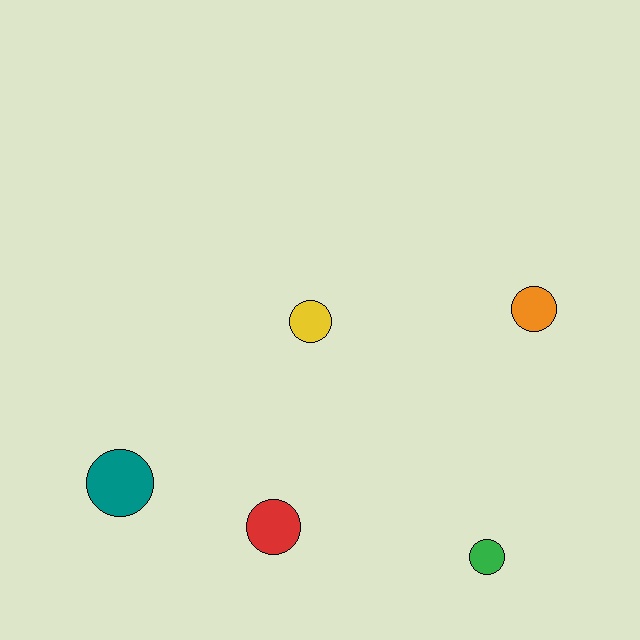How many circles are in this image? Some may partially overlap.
There are 5 circles.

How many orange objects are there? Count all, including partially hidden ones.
There is 1 orange object.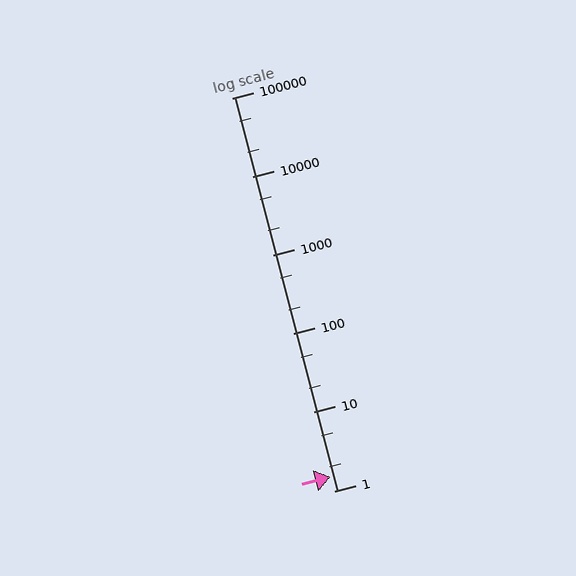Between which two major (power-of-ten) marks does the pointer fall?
The pointer is between 1 and 10.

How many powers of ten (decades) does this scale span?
The scale spans 5 decades, from 1 to 100000.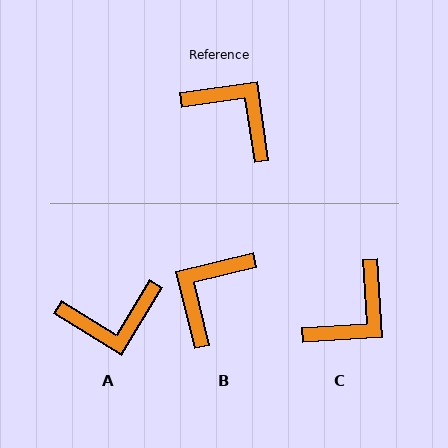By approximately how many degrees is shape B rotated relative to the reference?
Approximately 96 degrees counter-clockwise.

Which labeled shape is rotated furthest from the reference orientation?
A, about 129 degrees away.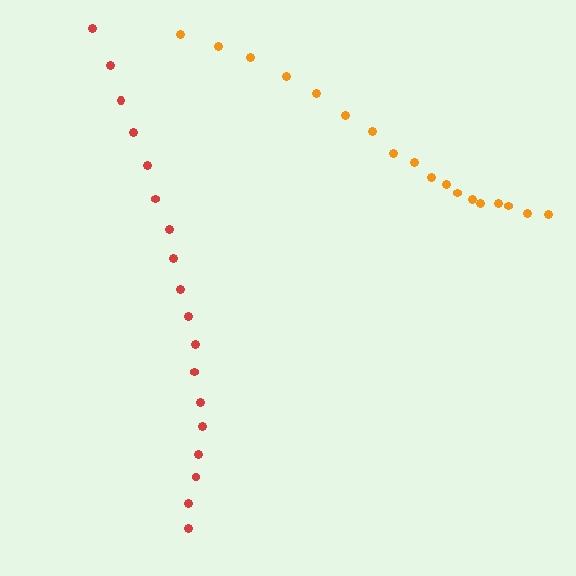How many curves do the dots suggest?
There are 2 distinct paths.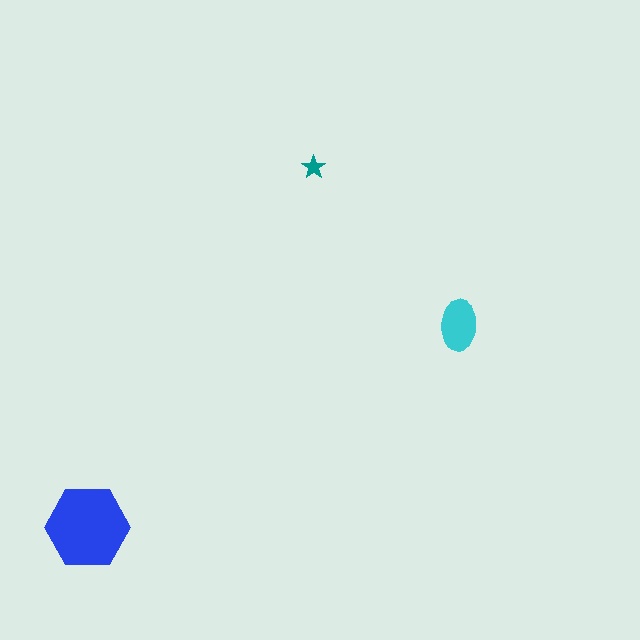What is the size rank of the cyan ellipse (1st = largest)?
2nd.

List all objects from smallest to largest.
The teal star, the cyan ellipse, the blue hexagon.